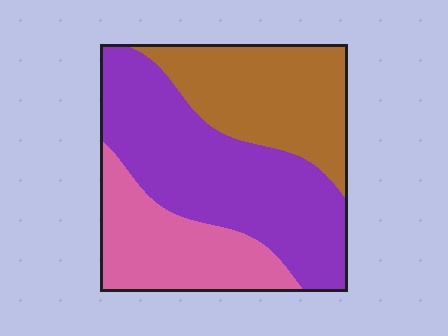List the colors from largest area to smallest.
From largest to smallest: purple, brown, pink.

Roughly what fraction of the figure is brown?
Brown takes up about one third (1/3) of the figure.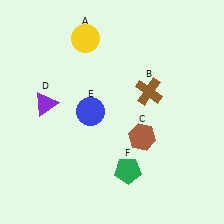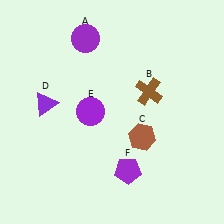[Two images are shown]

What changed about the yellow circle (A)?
In Image 1, A is yellow. In Image 2, it changed to purple.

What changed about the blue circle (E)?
In Image 1, E is blue. In Image 2, it changed to purple.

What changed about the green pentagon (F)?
In Image 1, F is green. In Image 2, it changed to purple.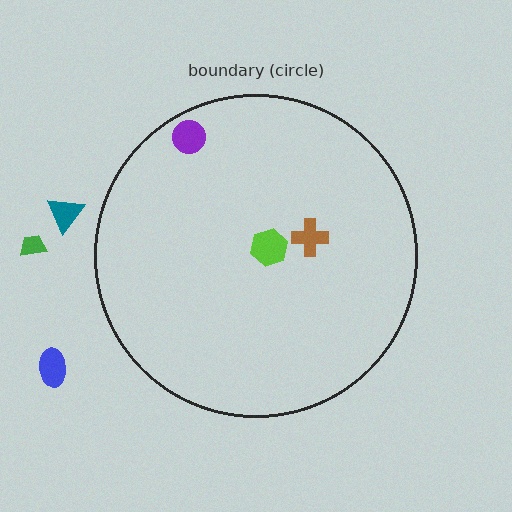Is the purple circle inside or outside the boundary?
Inside.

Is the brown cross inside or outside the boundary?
Inside.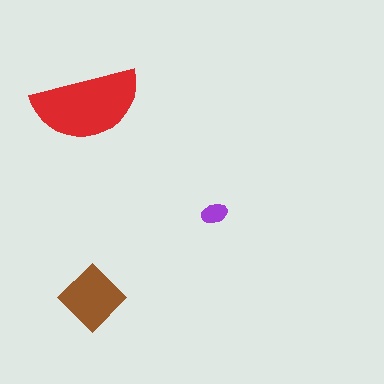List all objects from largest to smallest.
The red semicircle, the brown diamond, the purple ellipse.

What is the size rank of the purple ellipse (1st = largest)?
3rd.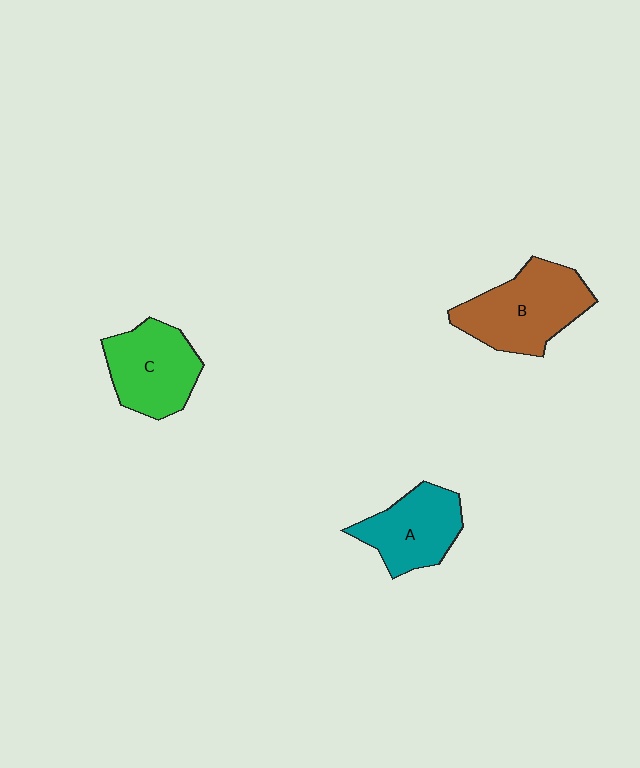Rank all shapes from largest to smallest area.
From largest to smallest: B (brown), C (green), A (teal).